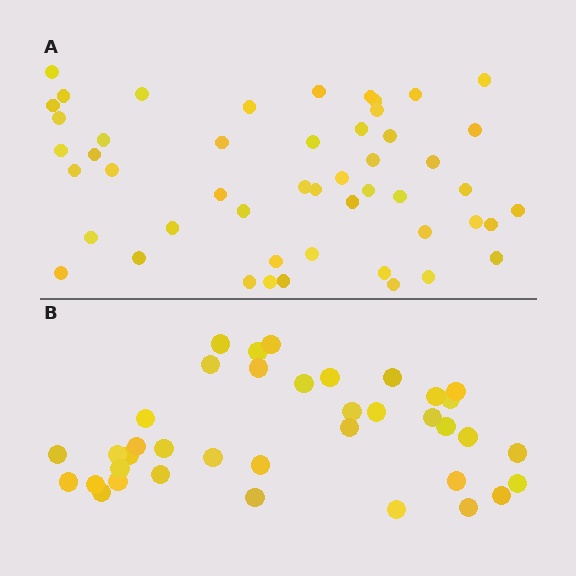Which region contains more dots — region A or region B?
Region A (the top region) has more dots.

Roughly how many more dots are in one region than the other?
Region A has roughly 12 or so more dots than region B.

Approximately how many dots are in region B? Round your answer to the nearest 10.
About 40 dots. (The exact count is 38, which rounds to 40.)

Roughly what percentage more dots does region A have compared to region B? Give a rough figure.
About 30% more.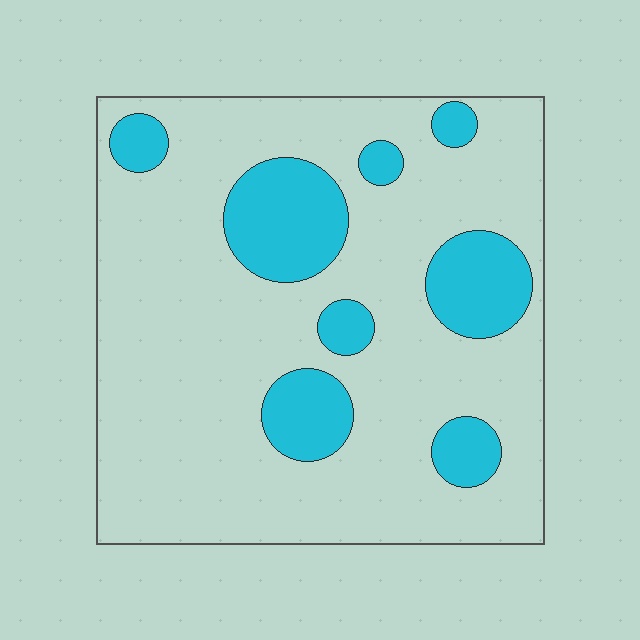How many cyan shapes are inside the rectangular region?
8.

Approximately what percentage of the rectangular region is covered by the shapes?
Approximately 20%.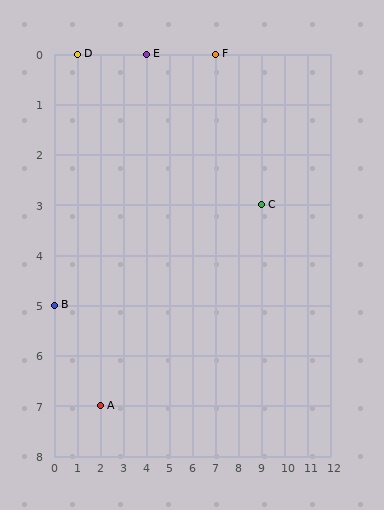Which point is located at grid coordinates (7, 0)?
Point F is at (7, 0).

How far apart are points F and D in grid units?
Points F and D are 6 columns apart.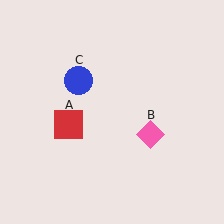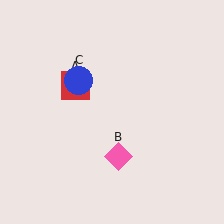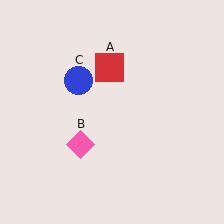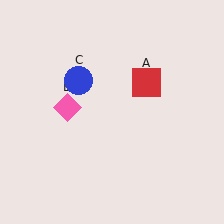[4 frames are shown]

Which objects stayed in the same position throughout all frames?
Blue circle (object C) remained stationary.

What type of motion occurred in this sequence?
The red square (object A), pink diamond (object B) rotated clockwise around the center of the scene.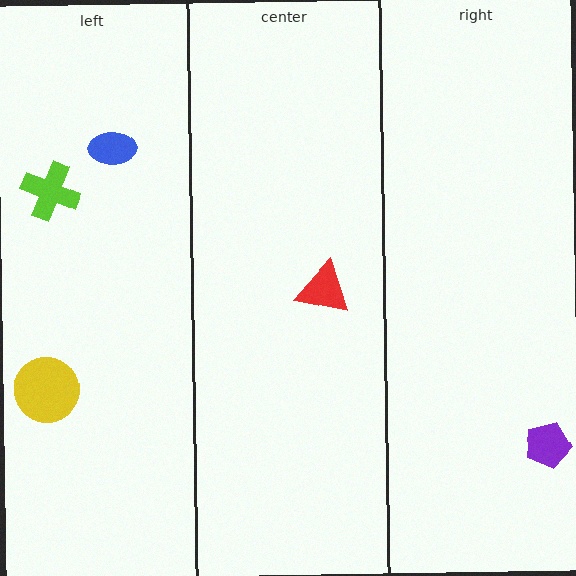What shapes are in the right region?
The purple pentagon.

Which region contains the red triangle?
The center region.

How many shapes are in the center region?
1.